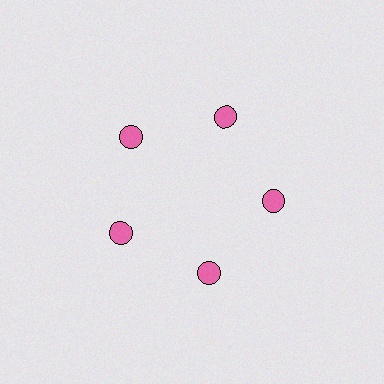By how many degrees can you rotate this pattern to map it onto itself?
The pattern maps onto itself every 72 degrees of rotation.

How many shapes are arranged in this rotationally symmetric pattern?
There are 5 shapes, arranged in 5 groups of 1.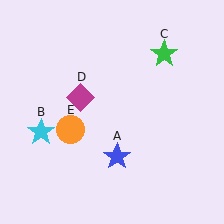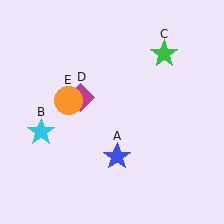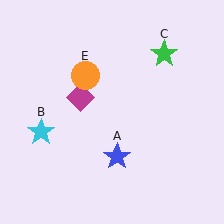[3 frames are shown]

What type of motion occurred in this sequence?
The orange circle (object E) rotated clockwise around the center of the scene.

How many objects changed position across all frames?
1 object changed position: orange circle (object E).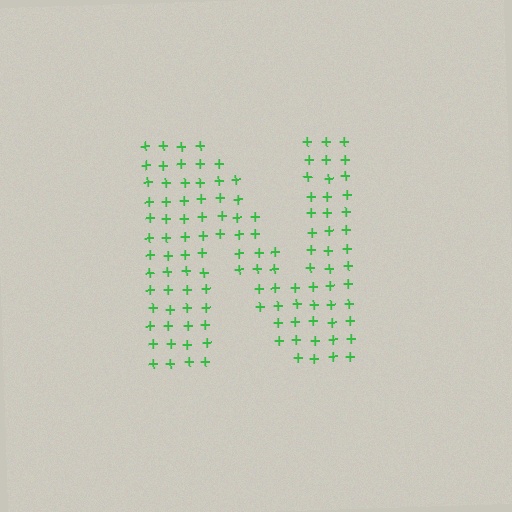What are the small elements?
The small elements are plus signs.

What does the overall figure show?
The overall figure shows the letter N.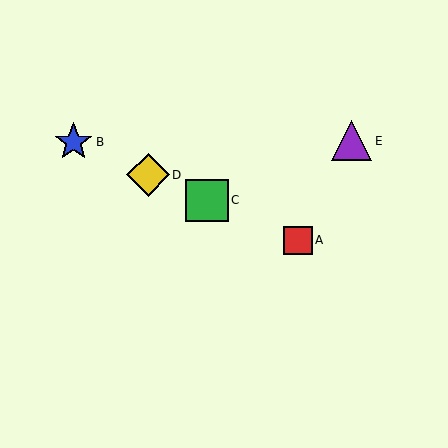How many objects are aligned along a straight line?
4 objects (A, B, C, D) are aligned along a straight line.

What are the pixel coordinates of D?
Object D is at (148, 175).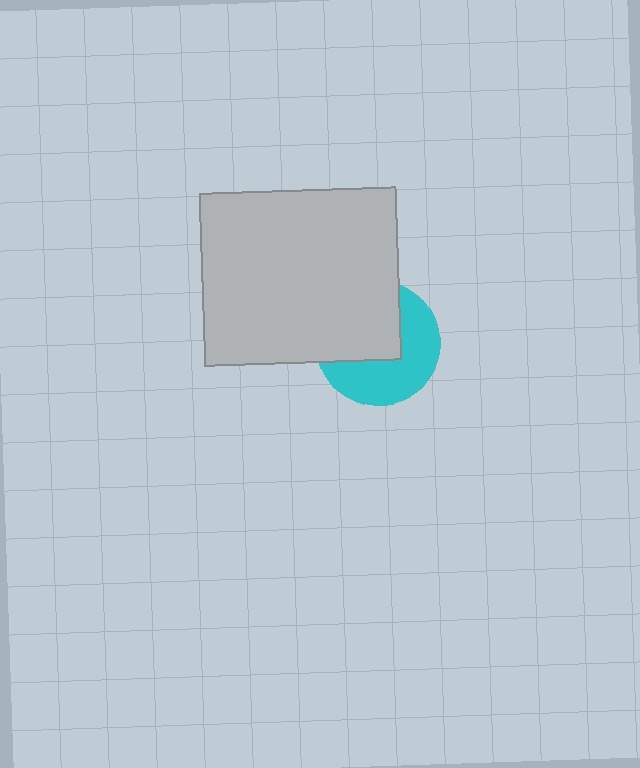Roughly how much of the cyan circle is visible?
About half of it is visible (roughly 51%).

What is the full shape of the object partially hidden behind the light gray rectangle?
The partially hidden object is a cyan circle.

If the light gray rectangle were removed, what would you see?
You would see the complete cyan circle.